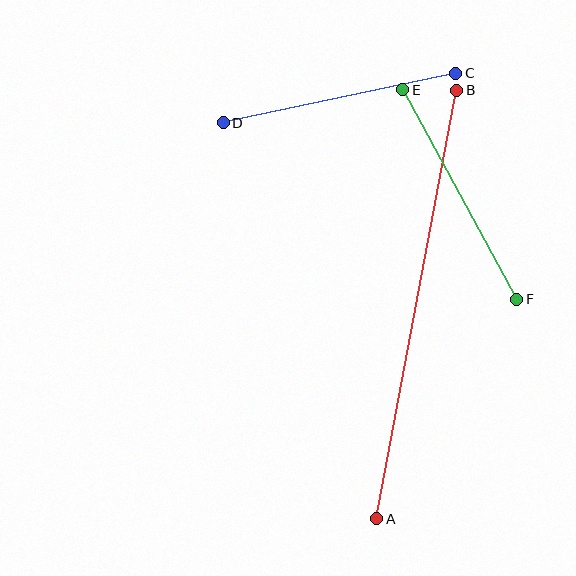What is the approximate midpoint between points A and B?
The midpoint is at approximately (417, 305) pixels.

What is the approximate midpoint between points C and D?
The midpoint is at approximately (340, 98) pixels.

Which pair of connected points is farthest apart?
Points A and B are farthest apart.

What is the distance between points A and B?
The distance is approximately 436 pixels.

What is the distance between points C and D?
The distance is approximately 238 pixels.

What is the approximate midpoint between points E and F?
The midpoint is at approximately (460, 195) pixels.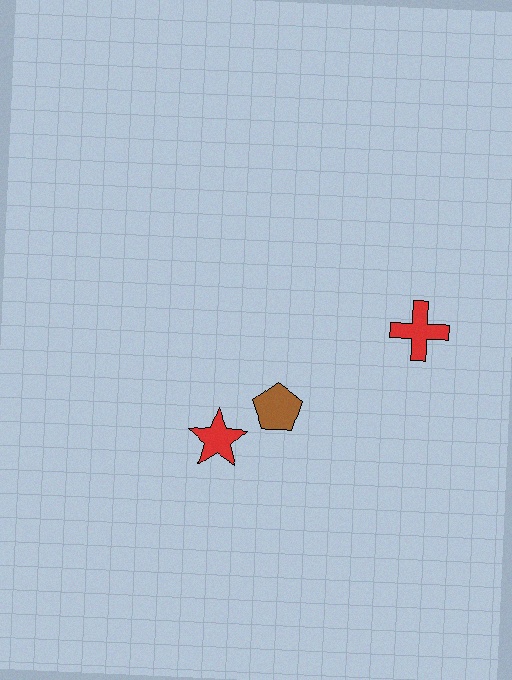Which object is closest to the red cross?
The brown pentagon is closest to the red cross.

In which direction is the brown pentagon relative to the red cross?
The brown pentagon is to the left of the red cross.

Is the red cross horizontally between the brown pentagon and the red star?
No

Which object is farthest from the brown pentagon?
The red cross is farthest from the brown pentagon.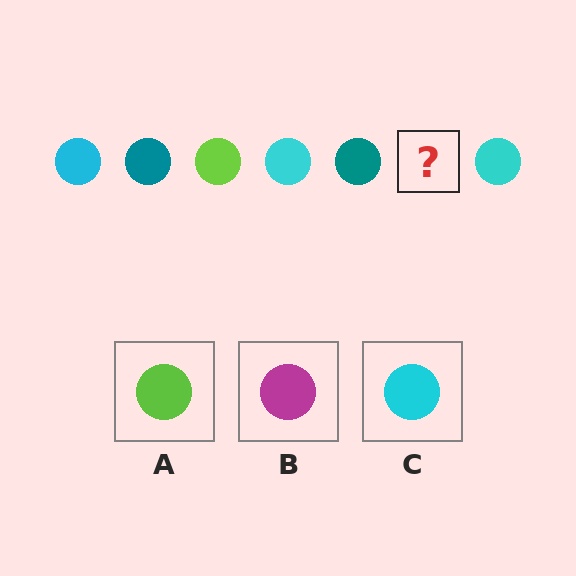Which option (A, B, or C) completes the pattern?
A.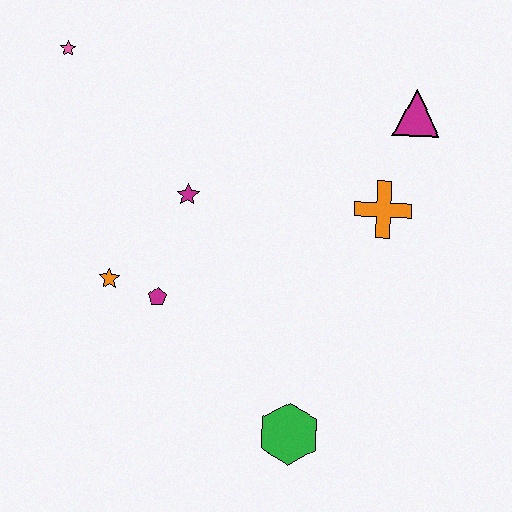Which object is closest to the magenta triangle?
The orange cross is closest to the magenta triangle.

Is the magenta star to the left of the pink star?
No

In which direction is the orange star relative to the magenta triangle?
The orange star is to the left of the magenta triangle.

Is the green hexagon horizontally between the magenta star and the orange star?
No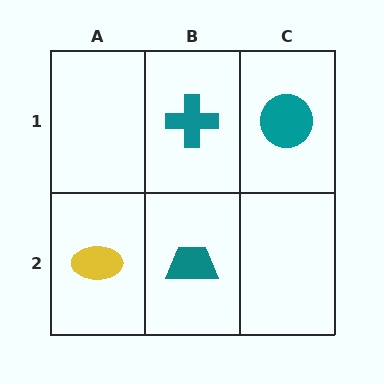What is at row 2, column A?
A yellow ellipse.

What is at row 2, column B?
A teal trapezoid.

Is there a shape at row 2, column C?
No, that cell is empty.